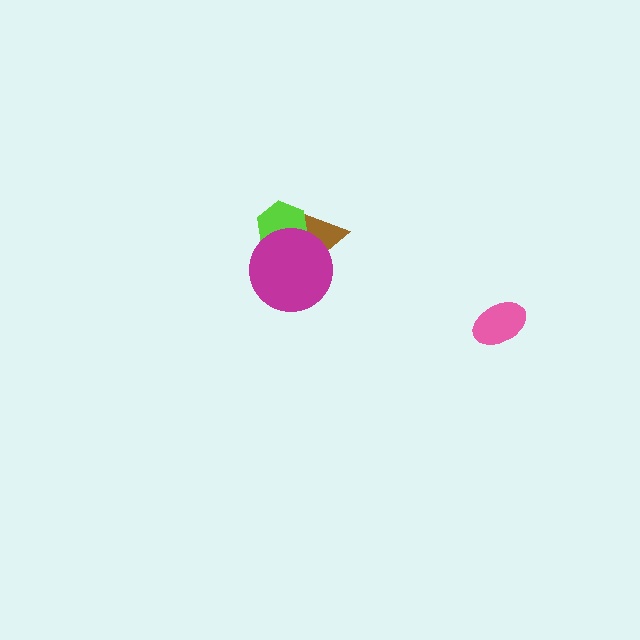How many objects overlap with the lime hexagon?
2 objects overlap with the lime hexagon.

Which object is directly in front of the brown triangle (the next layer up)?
The lime hexagon is directly in front of the brown triangle.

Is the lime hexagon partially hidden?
Yes, it is partially covered by another shape.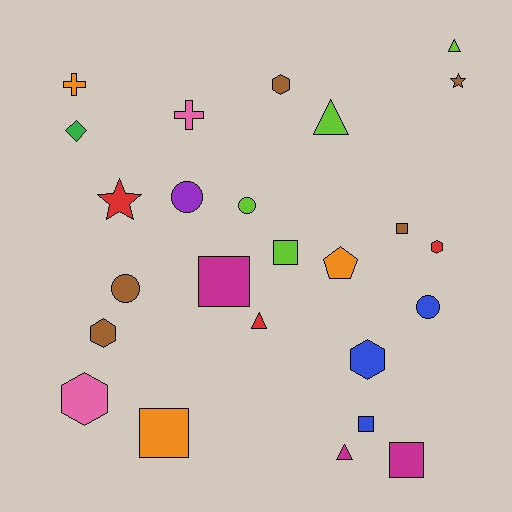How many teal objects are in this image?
There are no teal objects.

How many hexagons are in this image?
There are 5 hexagons.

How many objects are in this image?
There are 25 objects.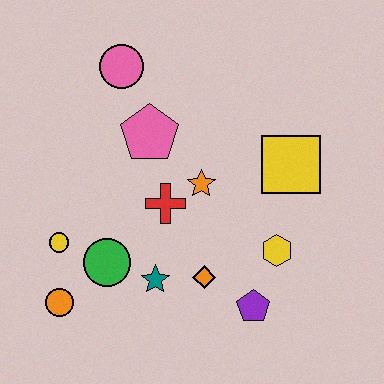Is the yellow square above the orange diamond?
Yes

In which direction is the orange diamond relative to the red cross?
The orange diamond is below the red cross.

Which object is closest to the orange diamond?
The teal star is closest to the orange diamond.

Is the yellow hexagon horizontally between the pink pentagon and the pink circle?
No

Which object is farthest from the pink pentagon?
The purple pentagon is farthest from the pink pentagon.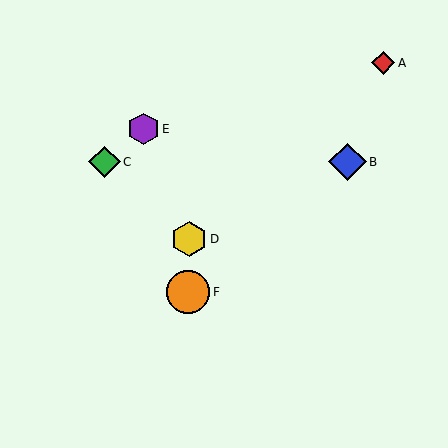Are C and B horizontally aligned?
Yes, both are at y≈162.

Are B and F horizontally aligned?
No, B is at y≈162 and F is at y≈292.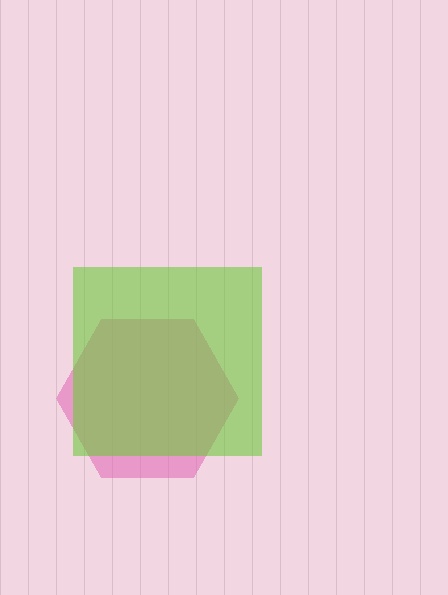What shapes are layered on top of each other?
The layered shapes are: a pink hexagon, a lime square.